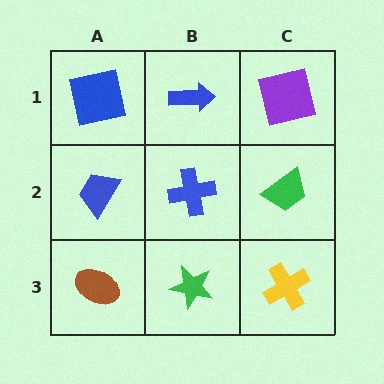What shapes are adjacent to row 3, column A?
A blue trapezoid (row 2, column A), a green star (row 3, column B).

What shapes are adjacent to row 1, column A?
A blue trapezoid (row 2, column A), a blue arrow (row 1, column B).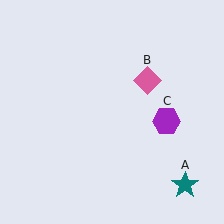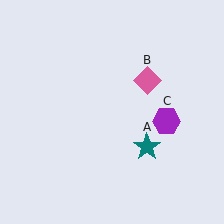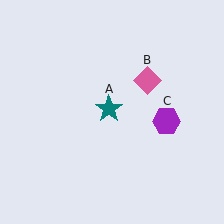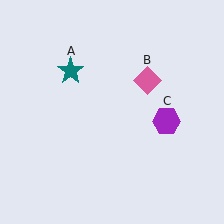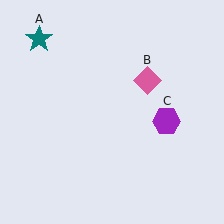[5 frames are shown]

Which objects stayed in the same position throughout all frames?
Pink diamond (object B) and purple hexagon (object C) remained stationary.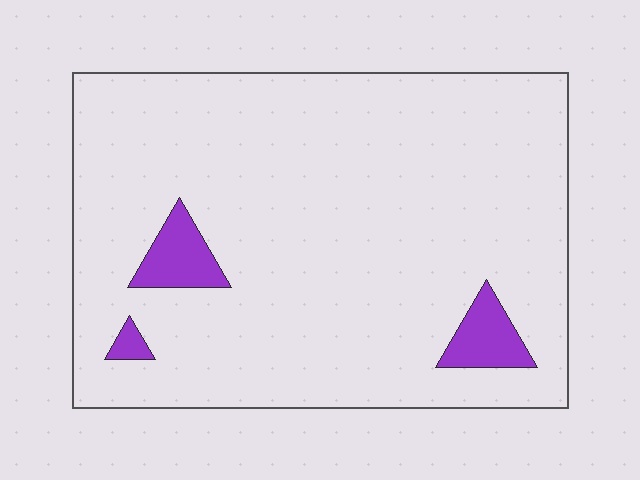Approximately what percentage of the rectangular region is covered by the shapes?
Approximately 5%.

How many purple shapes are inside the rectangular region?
3.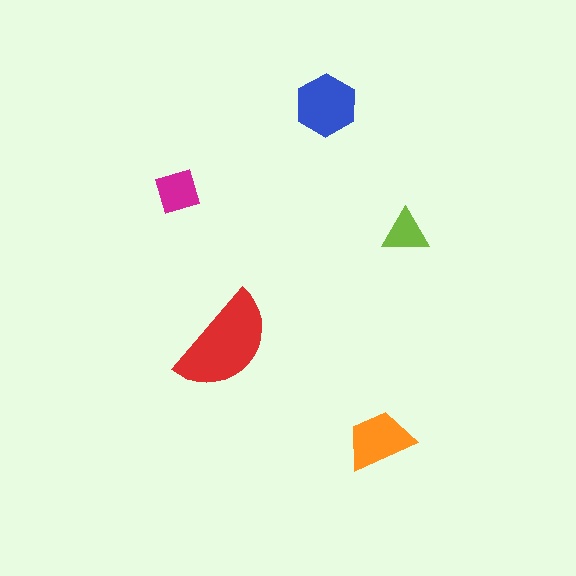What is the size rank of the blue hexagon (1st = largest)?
2nd.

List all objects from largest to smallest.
The red semicircle, the blue hexagon, the orange trapezoid, the magenta diamond, the lime triangle.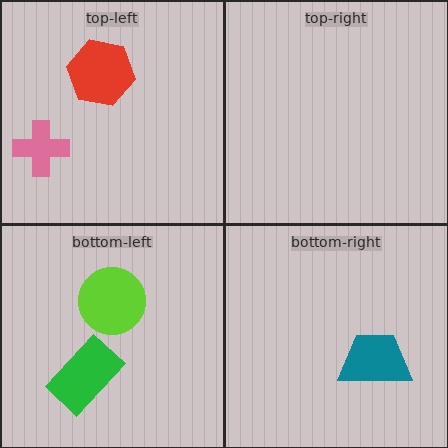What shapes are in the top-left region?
The pink cross, the red hexagon.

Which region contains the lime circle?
The bottom-left region.